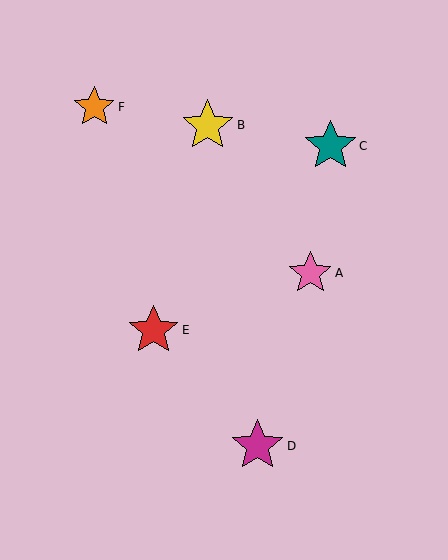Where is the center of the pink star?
The center of the pink star is at (310, 273).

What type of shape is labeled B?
Shape B is a yellow star.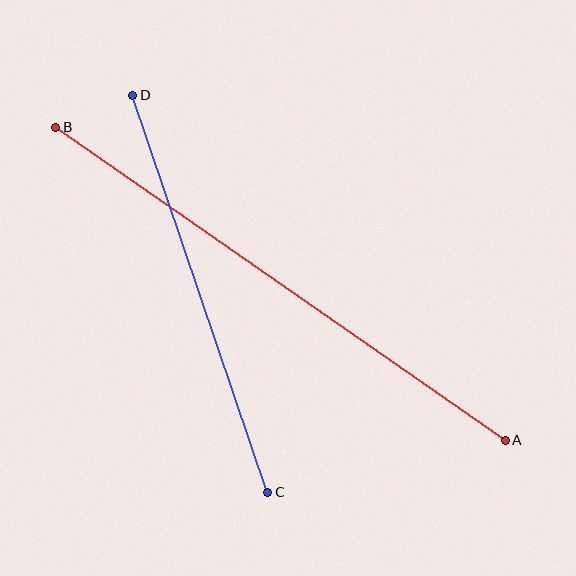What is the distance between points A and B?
The distance is approximately 548 pixels.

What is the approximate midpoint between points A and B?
The midpoint is at approximately (281, 284) pixels.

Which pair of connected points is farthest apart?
Points A and B are farthest apart.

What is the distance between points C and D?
The distance is approximately 419 pixels.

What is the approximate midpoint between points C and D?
The midpoint is at approximately (200, 294) pixels.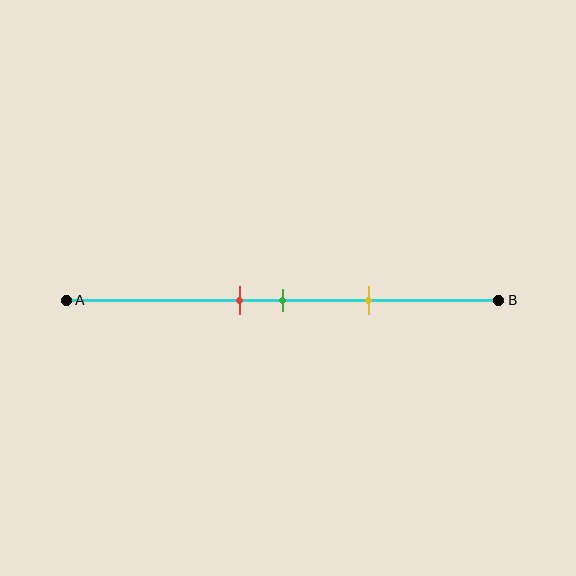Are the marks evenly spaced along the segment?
Yes, the marks are approximately evenly spaced.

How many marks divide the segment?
There are 3 marks dividing the segment.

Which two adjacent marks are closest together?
The red and green marks are the closest adjacent pair.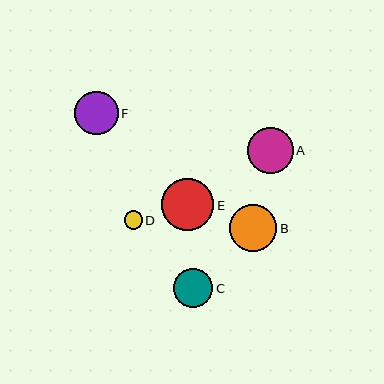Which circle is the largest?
Circle E is the largest with a size of approximately 52 pixels.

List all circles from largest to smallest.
From largest to smallest: E, B, A, F, C, D.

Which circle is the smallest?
Circle D is the smallest with a size of approximately 18 pixels.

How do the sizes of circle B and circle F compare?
Circle B and circle F are approximately the same size.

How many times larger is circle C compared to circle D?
Circle C is approximately 2.1 times the size of circle D.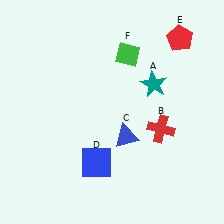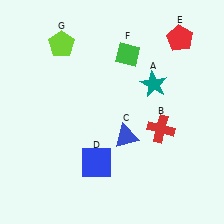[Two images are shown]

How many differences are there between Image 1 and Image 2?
There is 1 difference between the two images.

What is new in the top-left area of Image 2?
A lime pentagon (G) was added in the top-left area of Image 2.